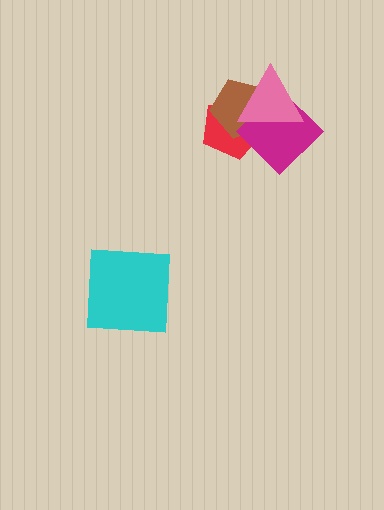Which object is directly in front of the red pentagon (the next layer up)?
The brown pentagon is directly in front of the red pentagon.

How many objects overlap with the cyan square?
0 objects overlap with the cyan square.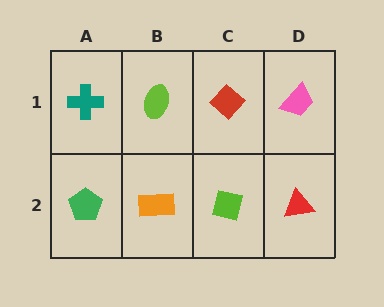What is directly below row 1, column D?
A red triangle.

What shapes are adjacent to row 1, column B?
An orange rectangle (row 2, column B), a teal cross (row 1, column A), a red diamond (row 1, column C).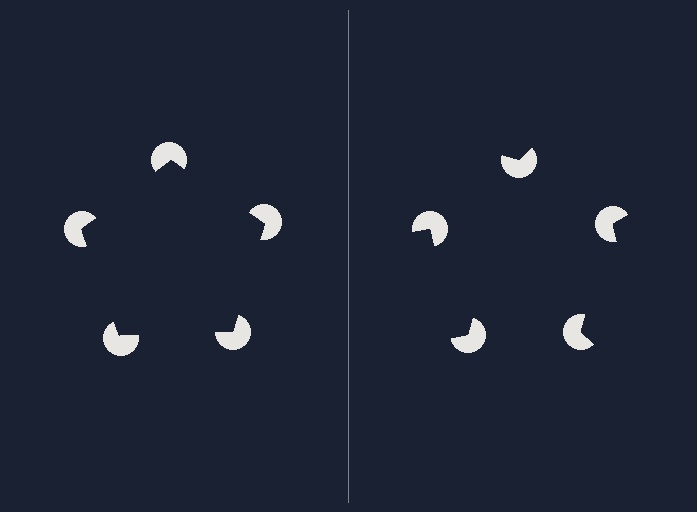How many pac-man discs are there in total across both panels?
10 — 5 on each side.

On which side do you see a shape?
An illusory pentagon appears on the left side. On the right side the wedge cuts are rotated, so no coherent shape forms.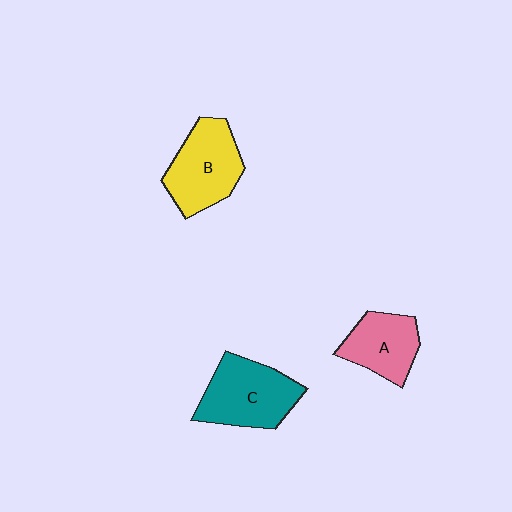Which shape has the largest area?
Shape C (teal).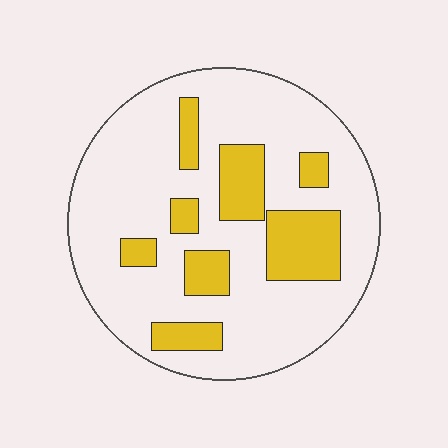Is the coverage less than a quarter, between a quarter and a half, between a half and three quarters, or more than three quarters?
Less than a quarter.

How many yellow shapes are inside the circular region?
8.